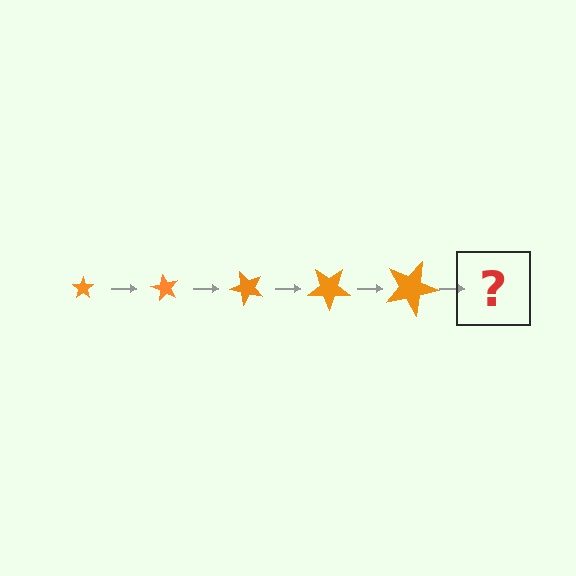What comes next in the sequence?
The next element should be a star, larger than the previous one and rotated 300 degrees from the start.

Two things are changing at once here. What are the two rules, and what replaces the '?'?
The two rules are that the star grows larger each step and it rotates 60 degrees each step. The '?' should be a star, larger than the previous one and rotated 300 degrees from the start.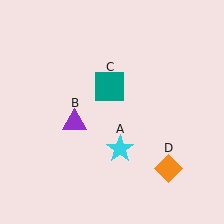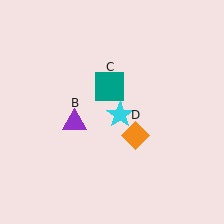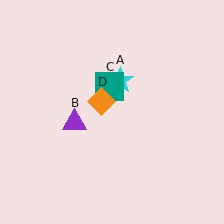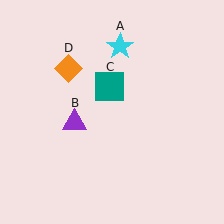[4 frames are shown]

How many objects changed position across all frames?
2 objects changed position: cyan star (object A), orange diamond (object D).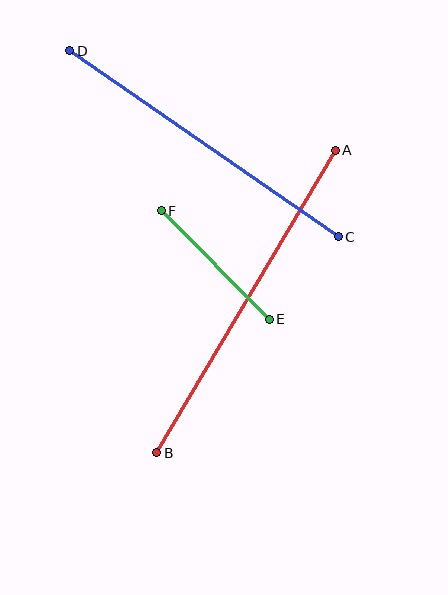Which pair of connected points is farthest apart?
Points A and B are farthest apart.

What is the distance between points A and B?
The distance is approximately 351 pixels.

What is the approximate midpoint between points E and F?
The midpoint is at approximately (215, 265) pixels.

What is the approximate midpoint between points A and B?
The midpoint is at approximately (246, 302) pixels.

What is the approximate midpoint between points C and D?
The midpoint is at approximately (204, 144) pixels.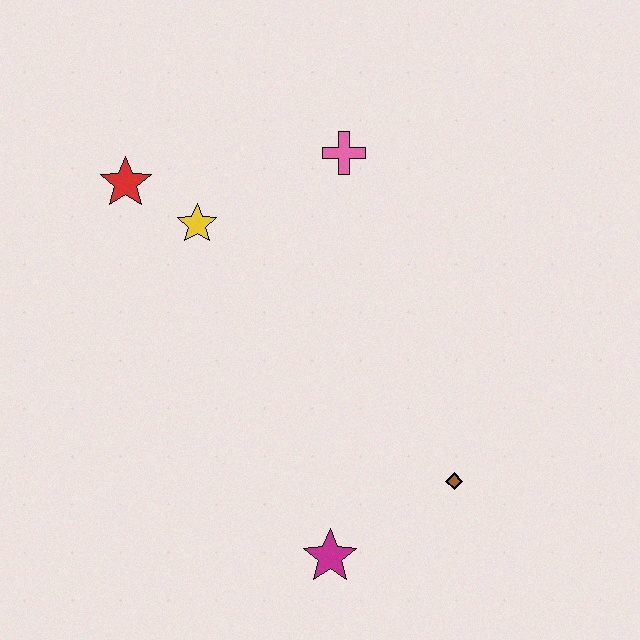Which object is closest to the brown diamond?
The magenta star is closest to the brown diamond.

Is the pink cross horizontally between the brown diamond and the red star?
Yes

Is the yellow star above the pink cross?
No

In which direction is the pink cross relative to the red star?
The pink cross is to the right of the red star.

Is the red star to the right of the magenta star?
No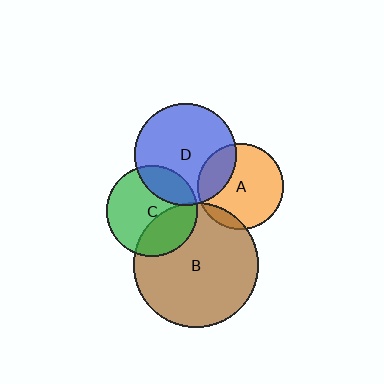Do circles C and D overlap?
Yes.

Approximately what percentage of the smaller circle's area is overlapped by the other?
Approximately 25%.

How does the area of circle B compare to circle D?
Approximately 1.5 times.